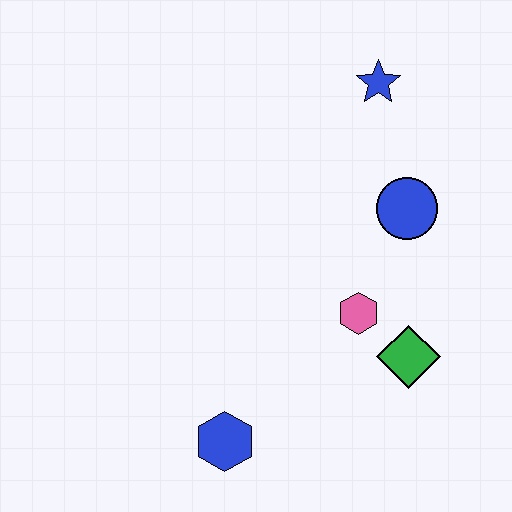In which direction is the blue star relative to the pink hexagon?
The blue star is above the pink hexagon.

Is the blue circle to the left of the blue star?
No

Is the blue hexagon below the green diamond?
Yes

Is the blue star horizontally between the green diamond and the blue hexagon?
Yes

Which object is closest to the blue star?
The blue circle is closest to the blue star.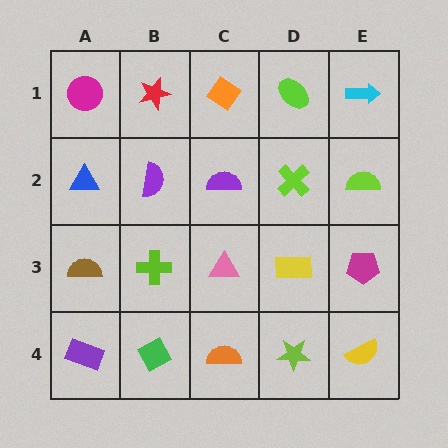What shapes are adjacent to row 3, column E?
A lime semicircle (row 2, column E), a yellow semicircle (row 4, column E), a yellow rectangle (row 3, column D).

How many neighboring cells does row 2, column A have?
3.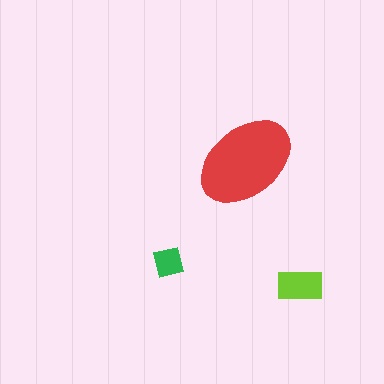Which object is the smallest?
The green square.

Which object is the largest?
The red ellipse.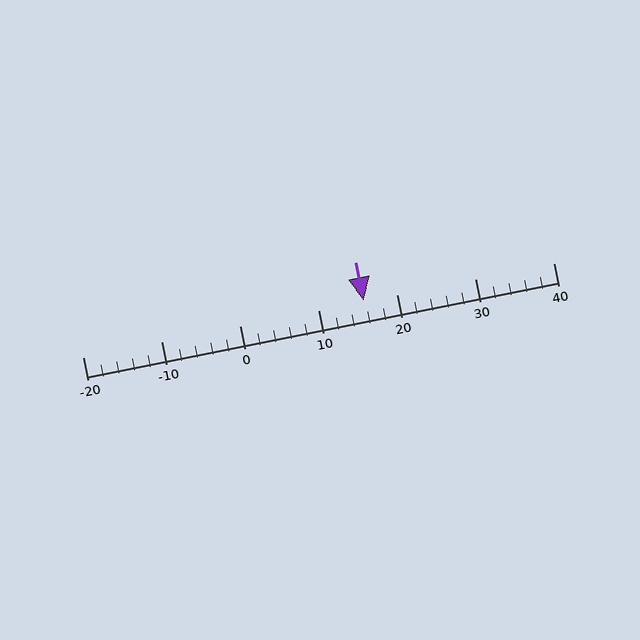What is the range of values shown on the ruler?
The ruler shows values from -20 to 40.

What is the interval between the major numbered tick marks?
The major tick marks are spaced 10 units apart.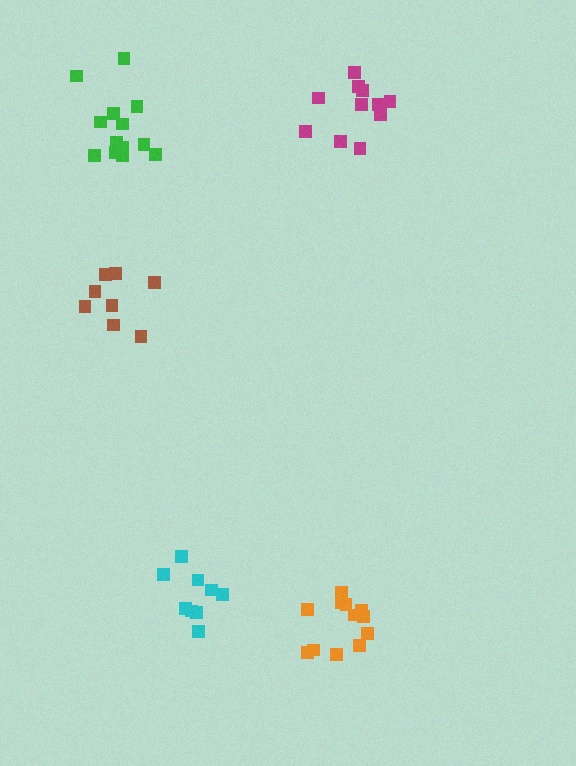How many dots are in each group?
Group 1: 9 dots, Group 2: 11 dots, Group 3: 8 dots, Group 4: 13 dots, Group 5: 12 dots (53 total).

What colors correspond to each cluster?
The clusters are colored: cyan, magenta, brown, green, orange.